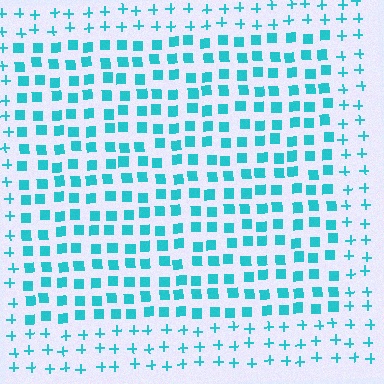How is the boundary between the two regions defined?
The boundary is defined by a change in element shape: squares inside vs. plus signs outside. All elements share the same color and spacing.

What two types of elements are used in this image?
The image uses squares inside the rectangle region and plus signs outside it.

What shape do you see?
I see a rectangle.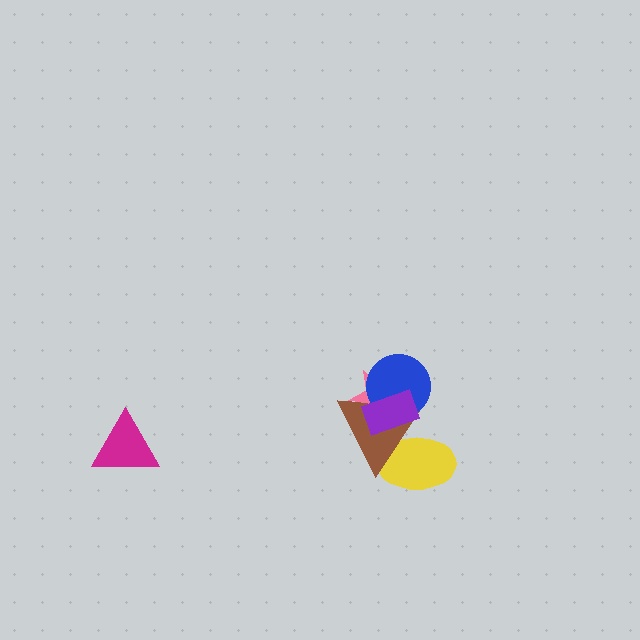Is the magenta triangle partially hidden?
No, no other shape covers it.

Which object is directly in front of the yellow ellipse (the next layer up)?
The brown triangle is directly in front of the yellow ellipse.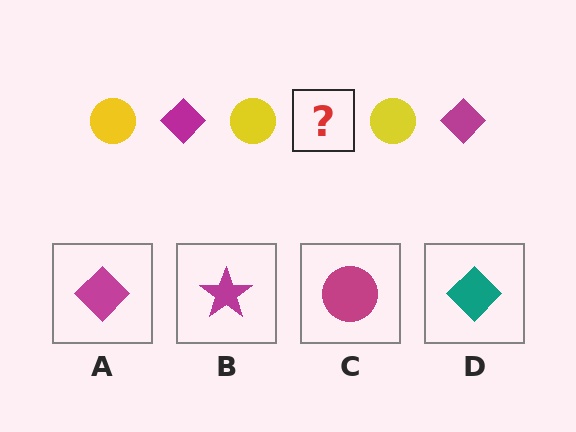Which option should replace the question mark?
Option A.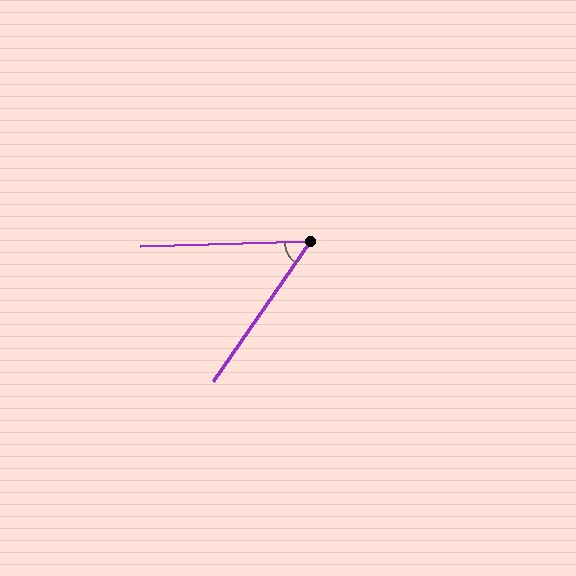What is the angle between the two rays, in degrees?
Approximately 53 degrees.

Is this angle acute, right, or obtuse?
It is acute.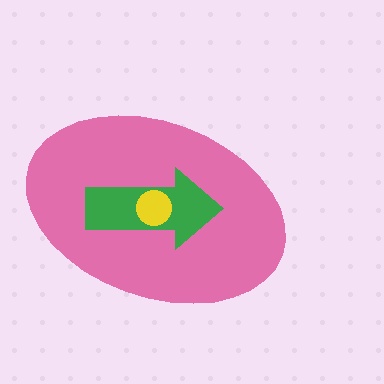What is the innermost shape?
The yellow circle.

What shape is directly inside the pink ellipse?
The green arrow.